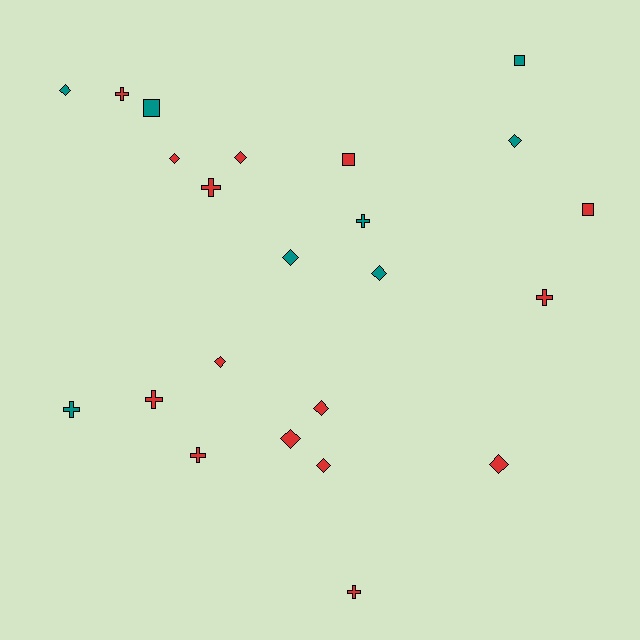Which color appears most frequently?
Red, with 15 objects.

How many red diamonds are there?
There are 7 red diamonds.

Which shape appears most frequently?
Diamond, with 11 objects.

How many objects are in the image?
There are 23 objects.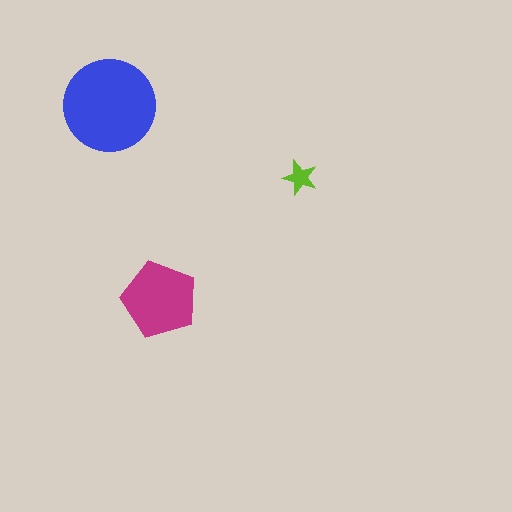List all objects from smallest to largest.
The lime star, the magenta pentagon, the blue circle.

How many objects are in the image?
There are 3 objects in the image.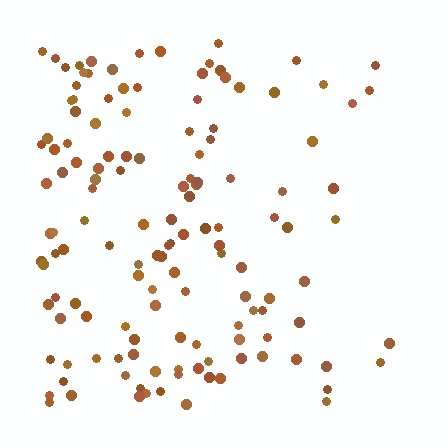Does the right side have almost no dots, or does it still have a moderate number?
Still a moderate number, just noticeably fewer than the left.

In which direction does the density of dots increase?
From right to left, with the left side densest.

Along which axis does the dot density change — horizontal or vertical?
Horizontal.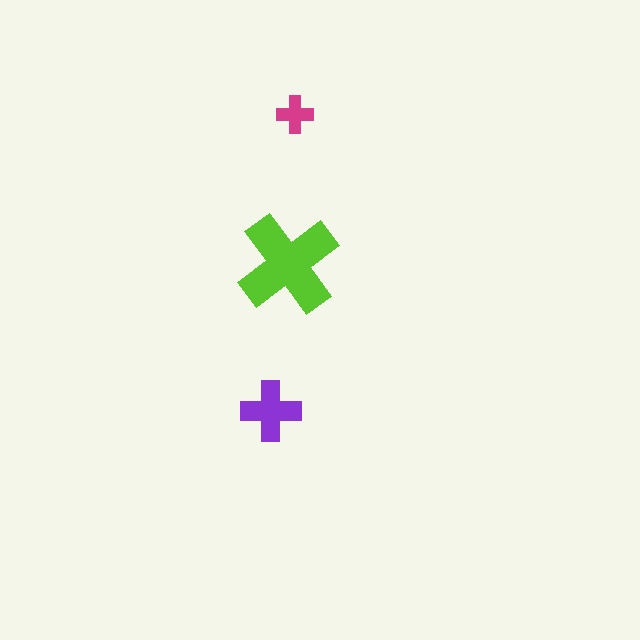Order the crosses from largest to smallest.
the lime one, the purple one, the magenta one.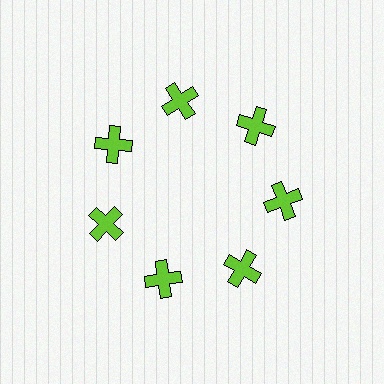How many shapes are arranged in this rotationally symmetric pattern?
There are 7 shapes, arranged in 7 groups of 1.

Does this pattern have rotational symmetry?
Yes, this pattern has 7-fold rotational symmetry. It looks the same after rotating 51 degrees around the center.